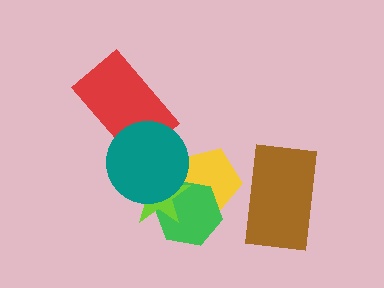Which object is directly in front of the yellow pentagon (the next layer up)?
The green hexagon is directly in front of the yellow pentagon.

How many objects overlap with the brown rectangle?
1 object overlaps with the brown rectangle.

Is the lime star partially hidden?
Yes, it is partially covered by another shape.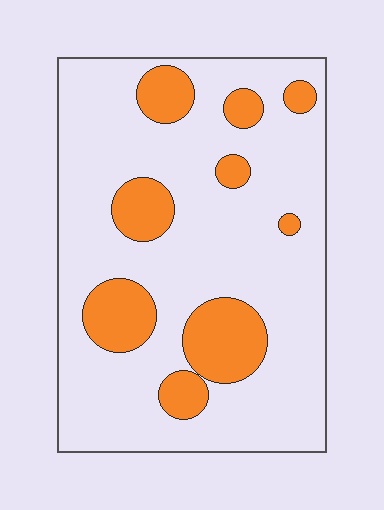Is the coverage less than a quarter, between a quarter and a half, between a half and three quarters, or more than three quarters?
Less than a quarter.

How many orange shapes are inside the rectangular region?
9.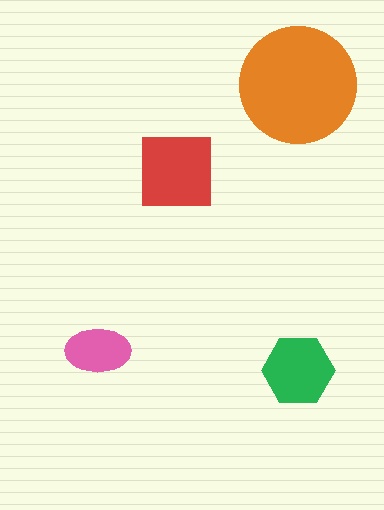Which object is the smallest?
The pink ellipse.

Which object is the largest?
The orange circle.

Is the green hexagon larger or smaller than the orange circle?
Smaller.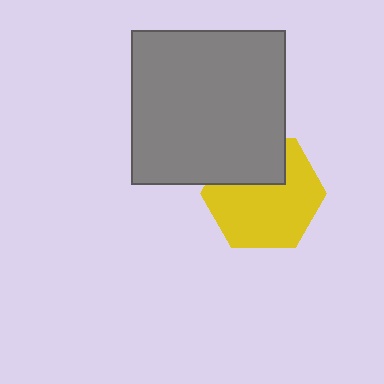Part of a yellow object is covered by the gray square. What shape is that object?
It is a hexagon.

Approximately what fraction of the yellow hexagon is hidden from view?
Roughly 31% of the yellow hexagon is hidden behind the gray square.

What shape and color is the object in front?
The object in front is a gray square.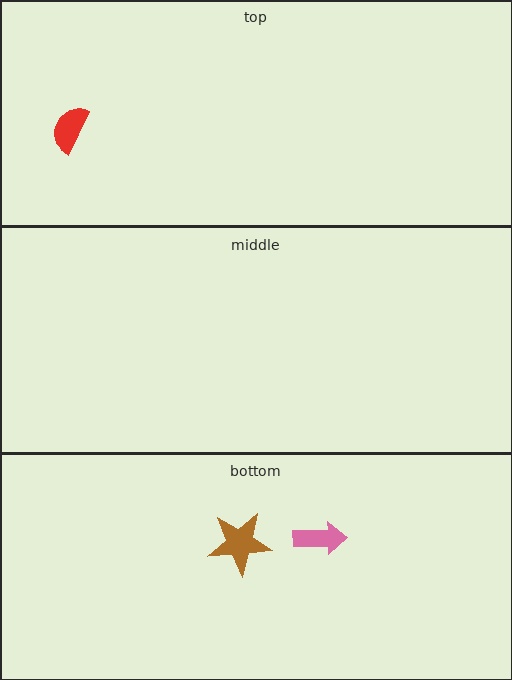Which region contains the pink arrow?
The bottom region.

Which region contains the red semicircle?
The top region.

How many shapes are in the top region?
1.